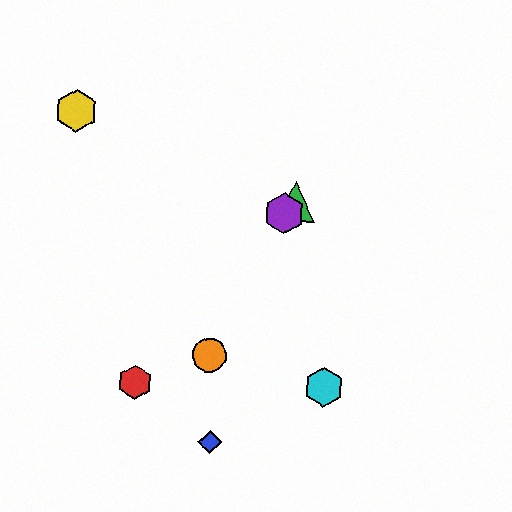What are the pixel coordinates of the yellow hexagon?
The yellow hexagon is at (76, 111).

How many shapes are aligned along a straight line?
3 shapes (the red hexagon, the green triangle, the purple hexagon) are aligned along a straight line.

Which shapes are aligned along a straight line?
The red hexagon, the green triangle, the purple hexagon are aligned along a straight line.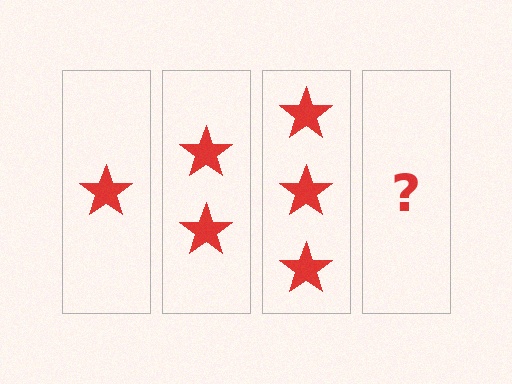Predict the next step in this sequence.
The next step is 4 stars.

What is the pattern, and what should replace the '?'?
The pattern is that each step adds one more star. The '?' should be 4 stars.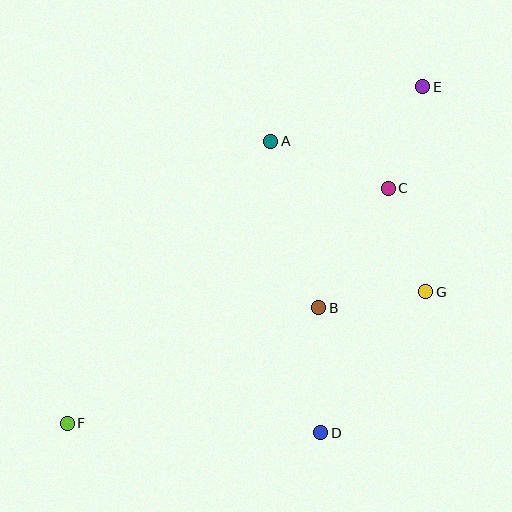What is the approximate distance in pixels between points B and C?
The distance between B and C is approximately 138 pixels.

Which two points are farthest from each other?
Points E and F are farthest from each other.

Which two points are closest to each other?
Points C and E are closest to each other.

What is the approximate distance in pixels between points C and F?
The distance between C and F is approximately 398 pixels.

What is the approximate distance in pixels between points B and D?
The distance between B and D is approximately 125 pixels.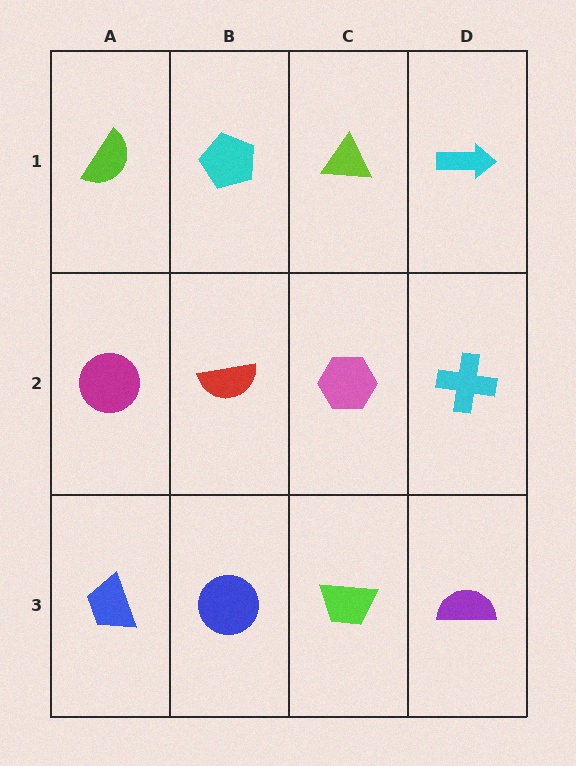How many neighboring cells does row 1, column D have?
2.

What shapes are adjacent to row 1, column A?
A magenta circle (row 2, column A), a cyan pentagon (row 1, column B).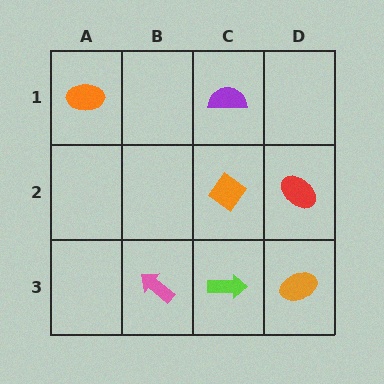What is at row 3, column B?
A pink arrow.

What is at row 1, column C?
A purple semicircle.